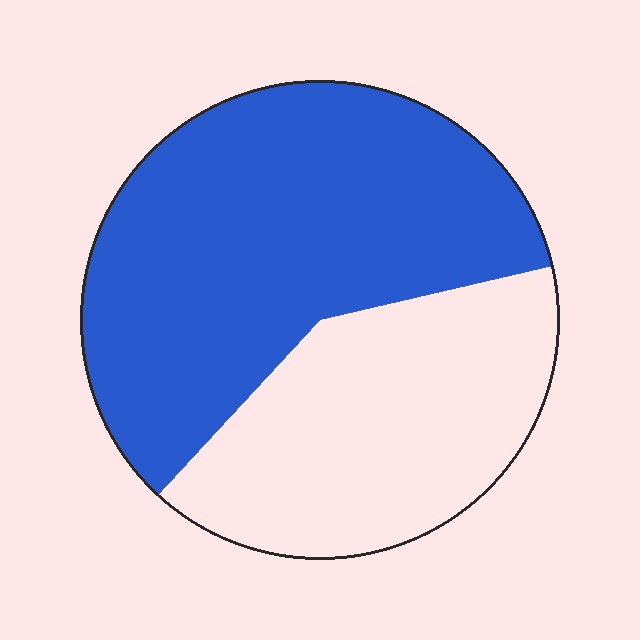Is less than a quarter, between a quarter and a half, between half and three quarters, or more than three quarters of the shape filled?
Between half and three quarters.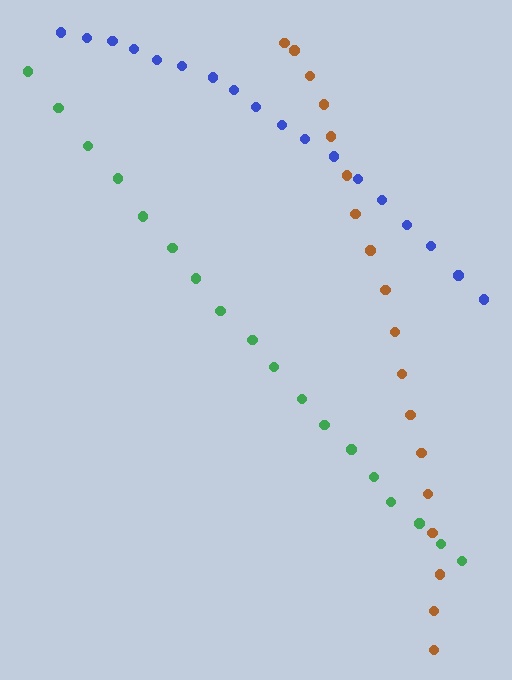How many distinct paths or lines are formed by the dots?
There are 3 distinct paths.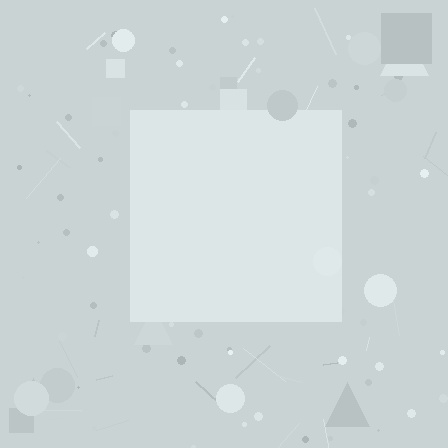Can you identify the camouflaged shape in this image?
The camouflaged shape is a square.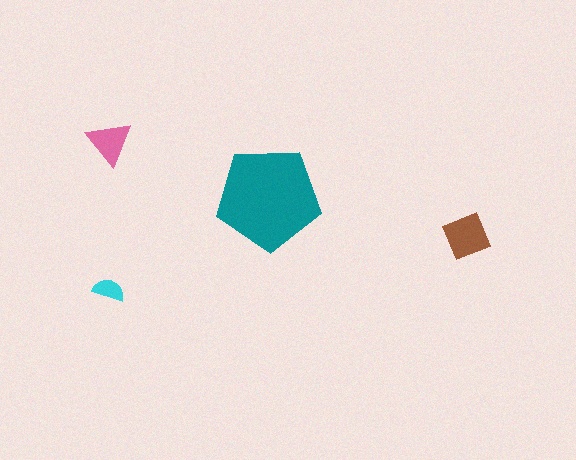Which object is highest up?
The pink triangle is topmost.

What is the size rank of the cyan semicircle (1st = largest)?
4th.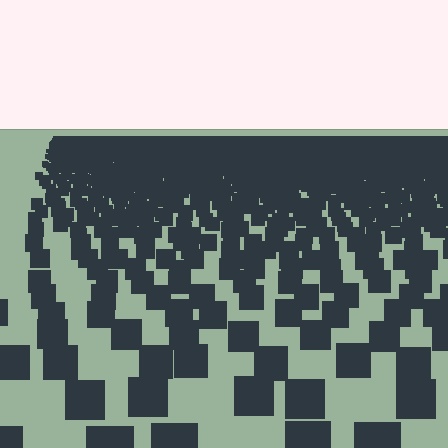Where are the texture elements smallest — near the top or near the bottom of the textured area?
Near the top.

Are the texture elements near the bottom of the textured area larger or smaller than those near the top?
Larger. Near the bottom, elements are closer to the viewer and appear at a bigger on-screen size.